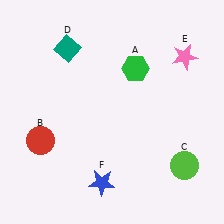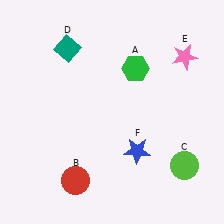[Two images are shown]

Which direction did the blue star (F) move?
The blue star (F) moved right.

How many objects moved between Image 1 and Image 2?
2 objects moved between the two images.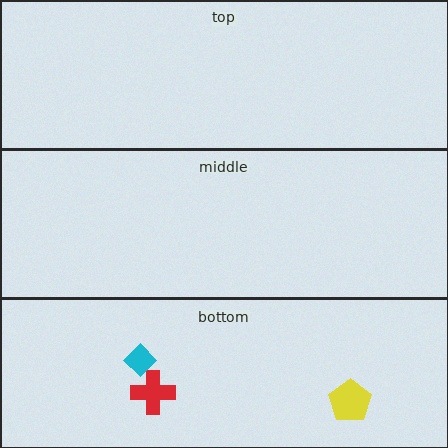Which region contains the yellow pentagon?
The bottom region.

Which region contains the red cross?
The bottom region.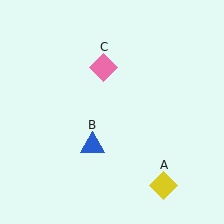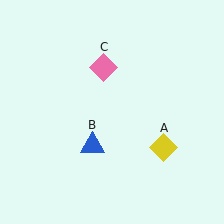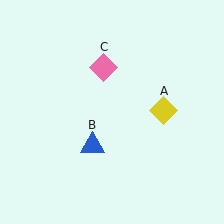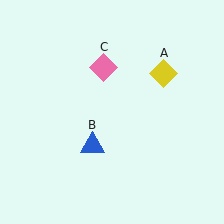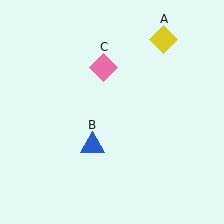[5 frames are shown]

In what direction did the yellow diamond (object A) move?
The yellow diamond (object A) moved up.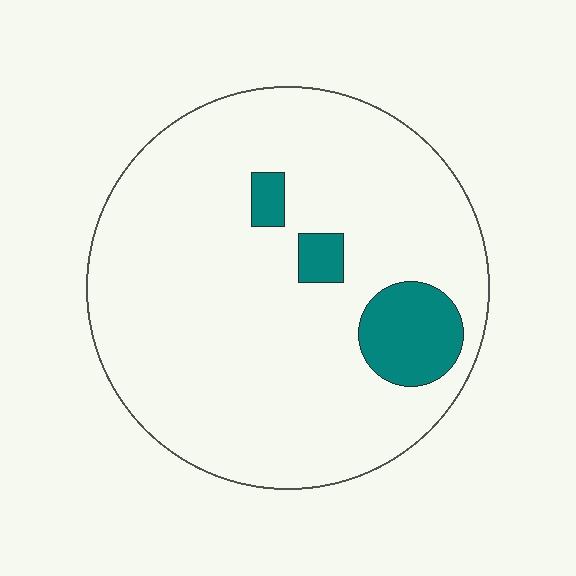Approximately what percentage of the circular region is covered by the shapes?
Approximately 10%.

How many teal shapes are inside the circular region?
3.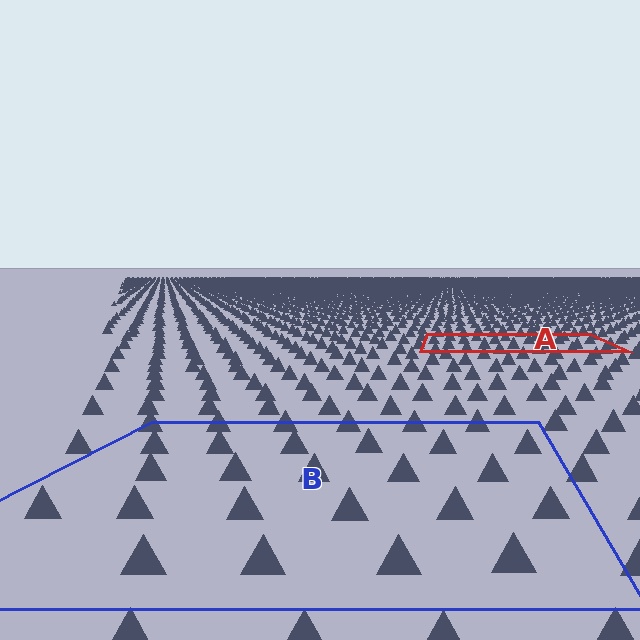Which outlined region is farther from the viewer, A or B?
Region A is farther from the viewer — the texture elements inside it appear smaller and more densely packed.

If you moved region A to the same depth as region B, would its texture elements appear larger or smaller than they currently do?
They would appear larger. At a closer depth, the same texture elements are projected at a bigger on-screen size.